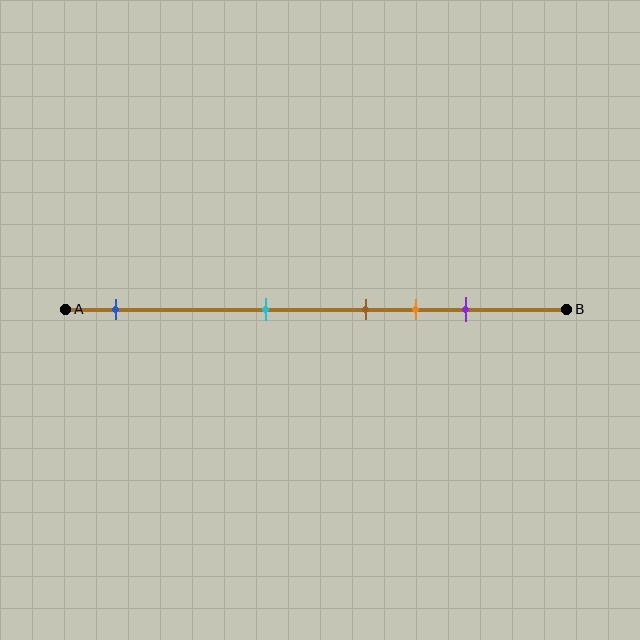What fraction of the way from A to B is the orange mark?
The orange mark is approximately 70% (0.7) of the way from A to B.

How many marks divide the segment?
There are 5 marks dividing the segment.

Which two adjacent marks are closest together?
The brown and orange marks are the closest adjacent pair.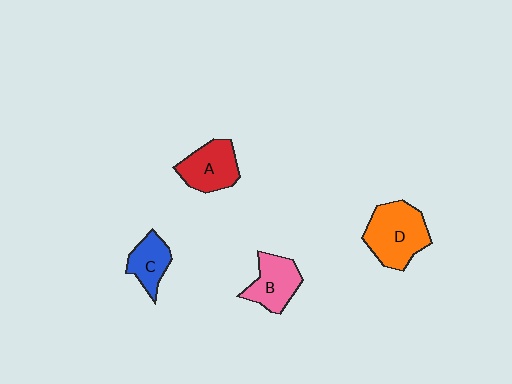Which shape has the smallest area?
Shape C (blue).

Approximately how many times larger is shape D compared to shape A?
Approximately 1.3 times.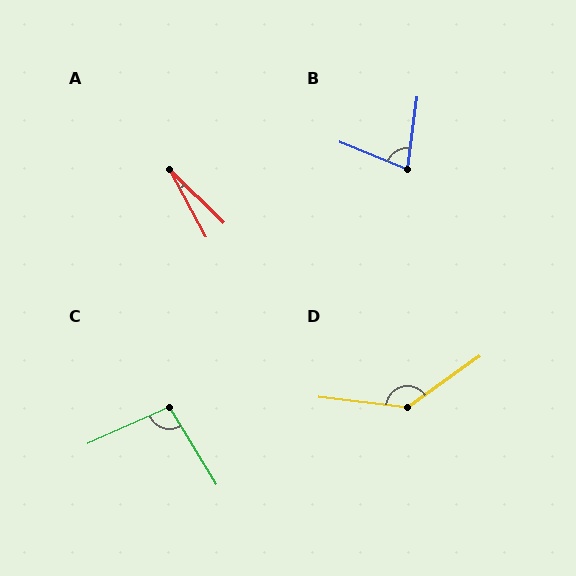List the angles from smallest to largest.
A (17°), B (76°), C (97°), D (138°).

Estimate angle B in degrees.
Approximately 76 degrees.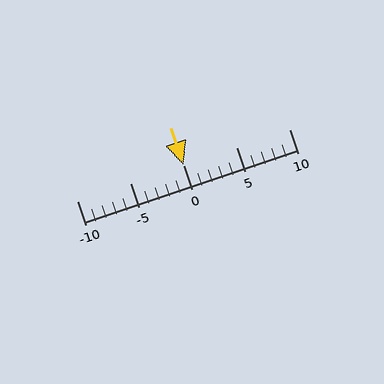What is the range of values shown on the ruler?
The ruler shows values from -10 to 10.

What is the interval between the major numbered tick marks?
The major tick marks are spaced 5 units apart.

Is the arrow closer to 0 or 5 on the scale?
The arrow is closer to 0.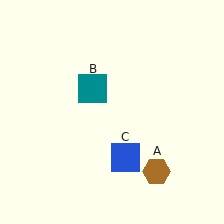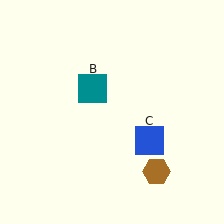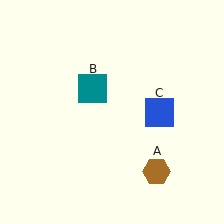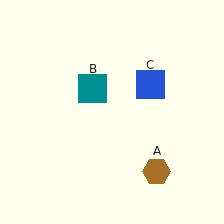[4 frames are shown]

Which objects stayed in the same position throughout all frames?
Brown hexagon (object A) and teal square (object B) remained stationary.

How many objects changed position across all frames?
1 object changed position: blue square (object C).